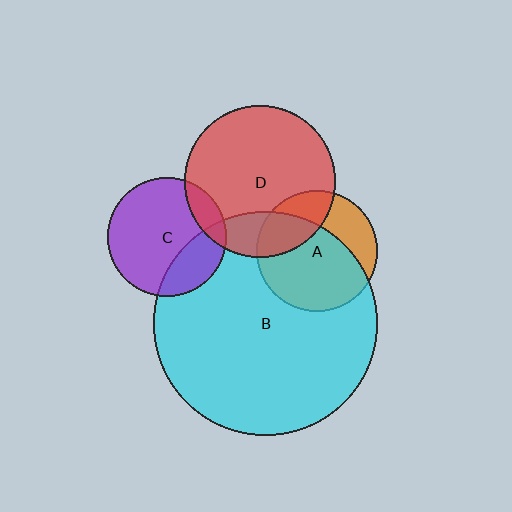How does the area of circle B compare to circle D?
Approximately 2.2 times.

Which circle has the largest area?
Circle B (cyan).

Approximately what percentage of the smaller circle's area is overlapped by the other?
Approximately 30%.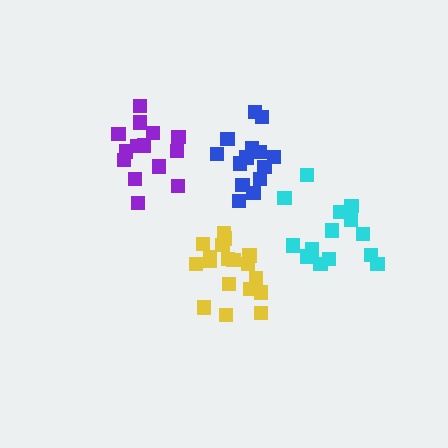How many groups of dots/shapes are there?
There are 4 groups.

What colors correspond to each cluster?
The clusters are colored: cyan, purple, yellow, blue.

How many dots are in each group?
Group 1: 14 dots, Group 2: 14 dots, Group 3: 18 dots, Group 4: 14 dots (60 total).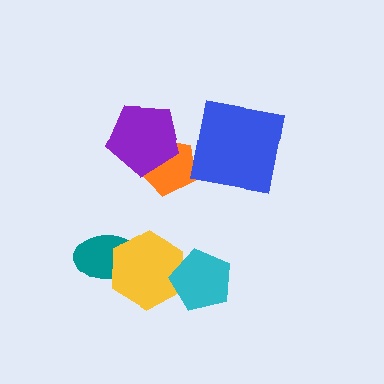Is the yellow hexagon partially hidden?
Yes, it is partially covered by another shape.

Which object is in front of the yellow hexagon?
The cyan pentagon is in front of the yellow hexagon.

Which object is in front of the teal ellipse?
The yellow hexagon is in front of the teal ellipse.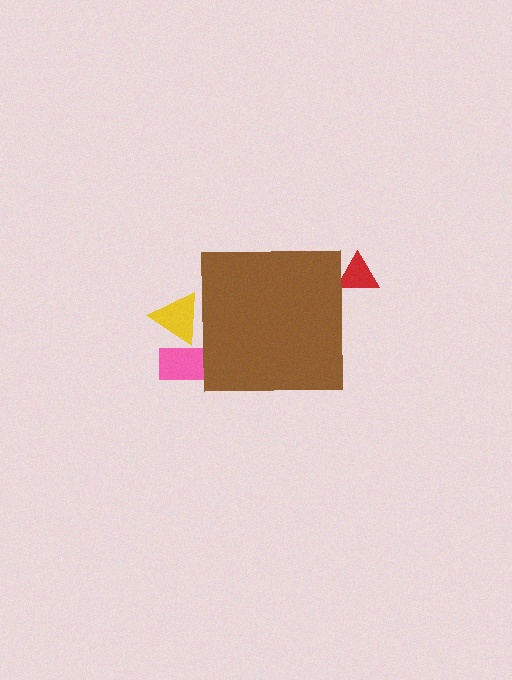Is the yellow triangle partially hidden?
Yes, the yellow triangle is partially hidden behind the brown square.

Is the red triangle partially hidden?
Yes, the red triangle is partially hidden behind the brown square.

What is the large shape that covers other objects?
A brown square.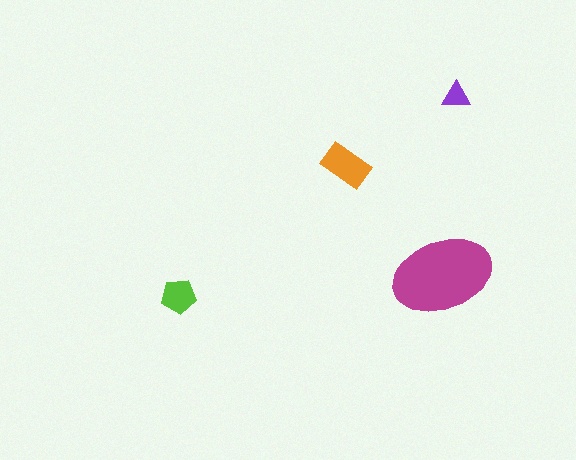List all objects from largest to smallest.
The magenta ellipse, the orange rectangle, the lime pentagon, the purple triangle.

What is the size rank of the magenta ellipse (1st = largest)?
1st.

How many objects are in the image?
There are 4 objects in the image.